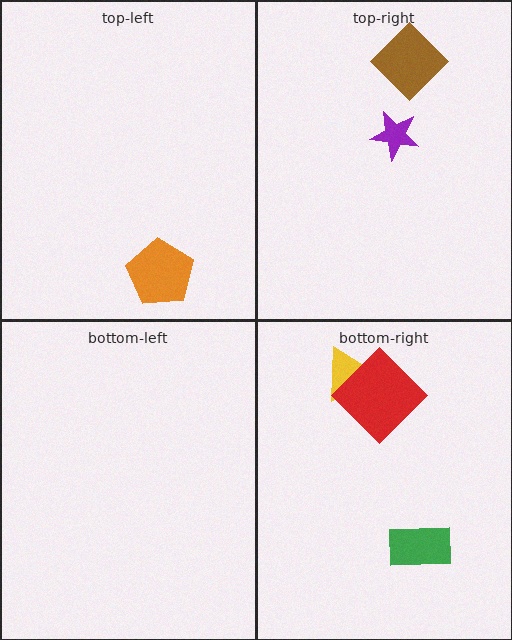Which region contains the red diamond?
The bottom-right region.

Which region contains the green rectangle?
The bottom-right region.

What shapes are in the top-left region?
The orange pentagon.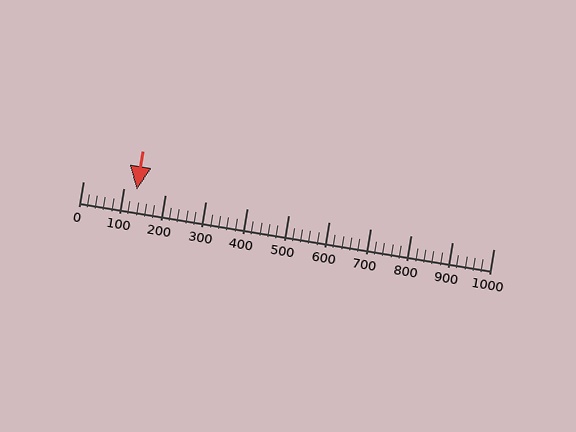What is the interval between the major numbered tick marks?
The major tick marks are spaced 100 units apart.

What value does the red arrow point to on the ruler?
The red arrow points to approximately 131.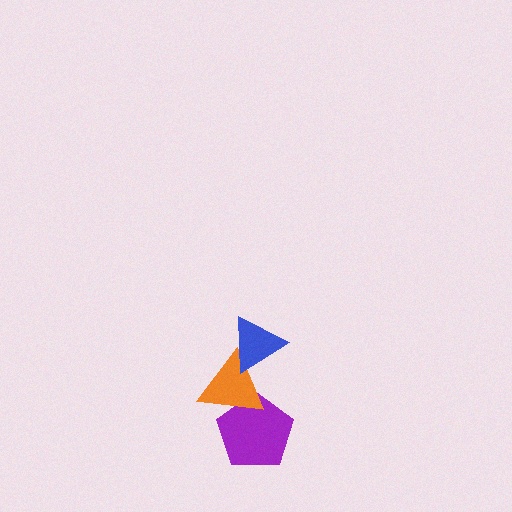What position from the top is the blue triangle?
The blue triangle is 1st from the top.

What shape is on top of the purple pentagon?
The orange triangle is on top of the purple pentagon.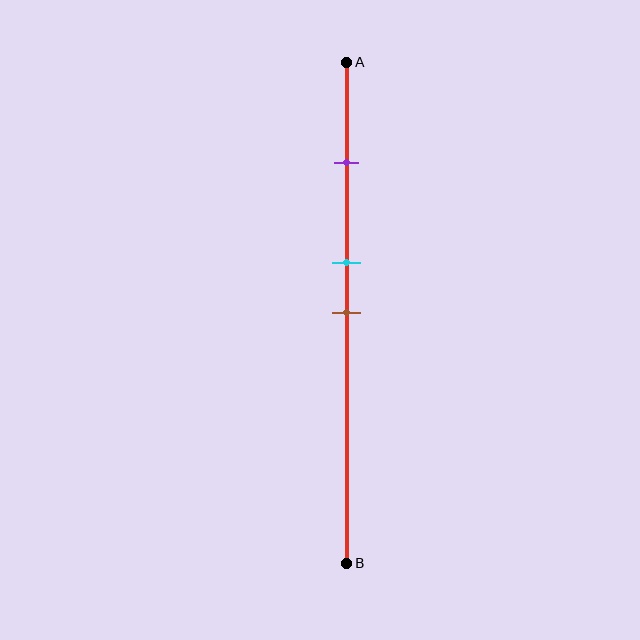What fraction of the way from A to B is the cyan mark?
The cyan mark is approximately 40% (0.4) of the way from A to B.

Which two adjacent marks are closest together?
The cyan and brown marks are the closest adjacent pair.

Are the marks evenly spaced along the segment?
No, the marks are not evenly spaced.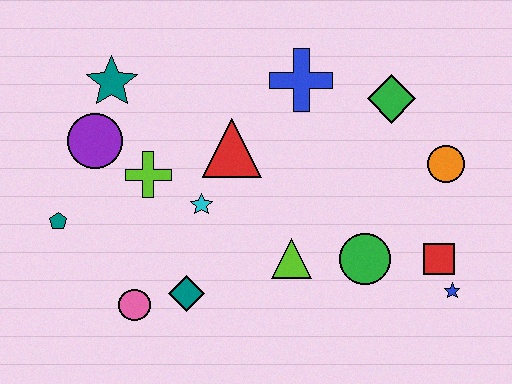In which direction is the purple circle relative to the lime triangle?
The purple circle is to the left of the lime triangle.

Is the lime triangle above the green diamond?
No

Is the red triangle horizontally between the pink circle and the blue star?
Yes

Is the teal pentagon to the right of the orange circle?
No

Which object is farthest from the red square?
The teal pentagon is farthest from the red square.